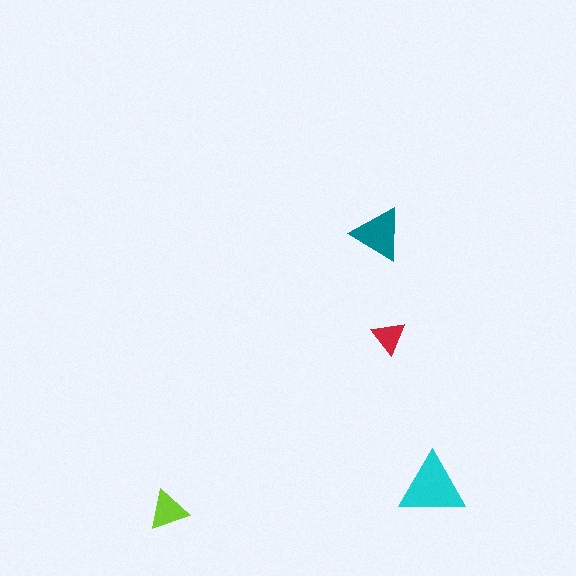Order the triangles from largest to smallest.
the cyan one, the teal one, the lime one, the red one.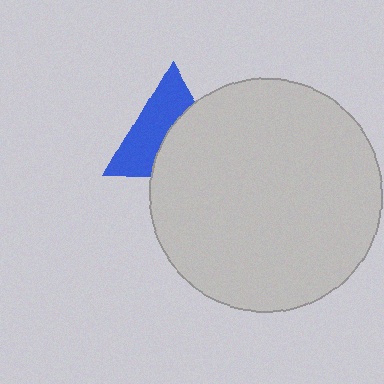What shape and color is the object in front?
The object in front is a light gray circle.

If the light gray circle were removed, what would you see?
You would see the complete blue triangle.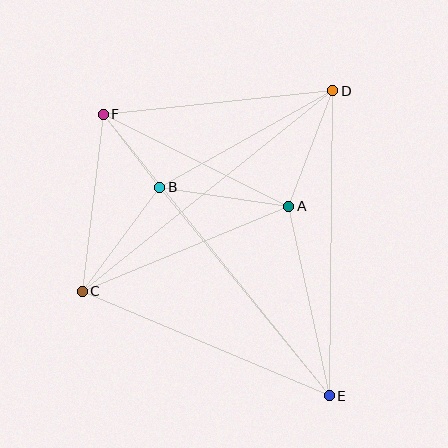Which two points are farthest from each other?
Points E and F are farthest from each other.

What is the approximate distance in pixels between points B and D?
The distance between B and D is approximately 198 pixels.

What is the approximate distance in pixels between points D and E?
The distance between D and E is approximately 305 pixels.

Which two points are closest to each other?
Points B and F are closest to each other.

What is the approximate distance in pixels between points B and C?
The distance between B and C is approximately 130 pixels.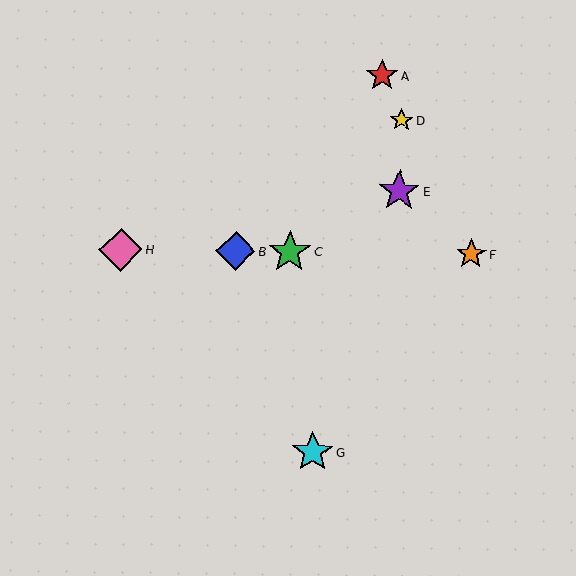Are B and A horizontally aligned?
No, B is at y≈251 and A is at y≈76.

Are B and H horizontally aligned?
Yes, both are at y≈251.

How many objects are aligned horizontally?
4 objects (B, C, F, H) are aligned horizontally.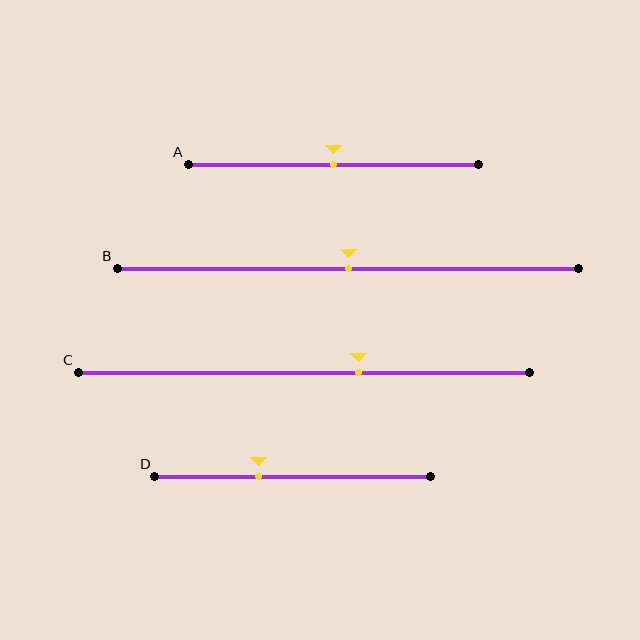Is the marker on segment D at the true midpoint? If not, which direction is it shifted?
No, the marker on segment D is shifted to the left by about 12% of the segment length.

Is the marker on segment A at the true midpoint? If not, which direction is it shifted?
Yes, the marker on segment A is at the true midpoint.